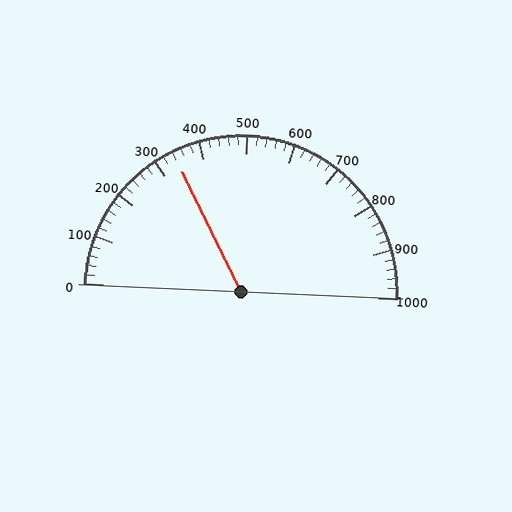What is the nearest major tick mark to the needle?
The nearest major tick mark is 300.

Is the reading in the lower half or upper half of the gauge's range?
The reading is in the lower half of the range (0 to 1000).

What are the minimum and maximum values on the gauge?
The gauge ranges from 0 to 1000.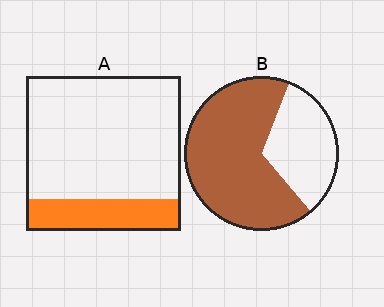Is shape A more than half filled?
No.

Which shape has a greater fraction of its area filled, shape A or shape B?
Shape B.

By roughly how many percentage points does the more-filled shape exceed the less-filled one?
By roughly 45 percentage points (B over A).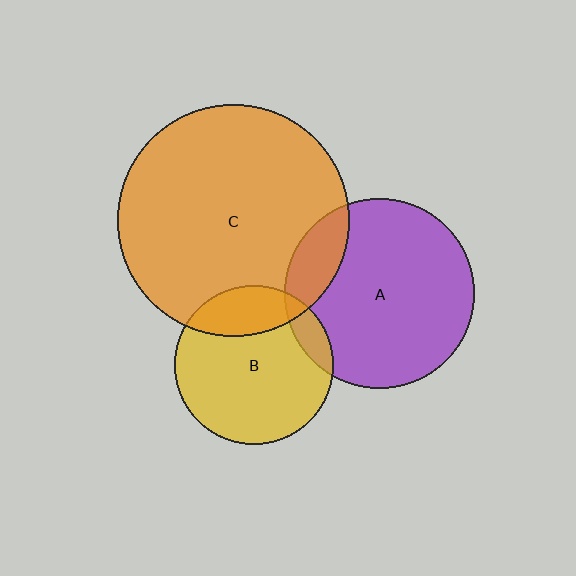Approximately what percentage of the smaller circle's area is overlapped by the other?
Approximately 20%.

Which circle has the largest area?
Circle C (orange).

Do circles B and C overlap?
Yes.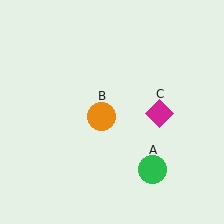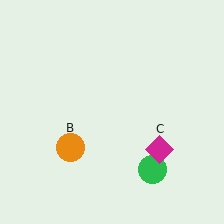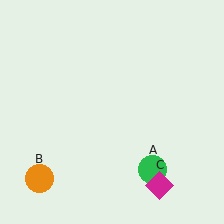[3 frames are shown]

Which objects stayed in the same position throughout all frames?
Green circle (object A) remained stationary.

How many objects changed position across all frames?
2 objects changed position: orange circle (object B), magenta diamond (object C).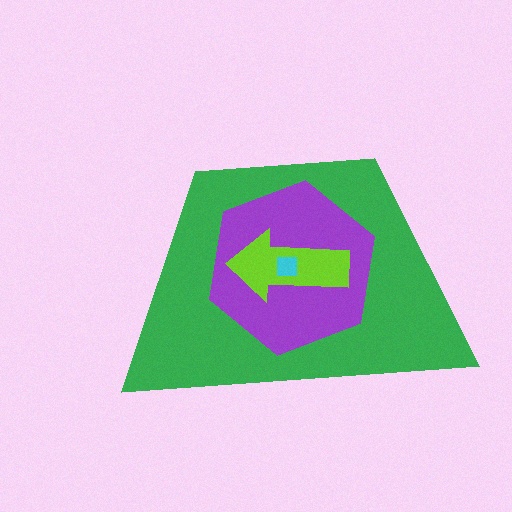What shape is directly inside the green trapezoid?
The purple hexagon.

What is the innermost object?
The cyan square.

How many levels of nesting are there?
4.